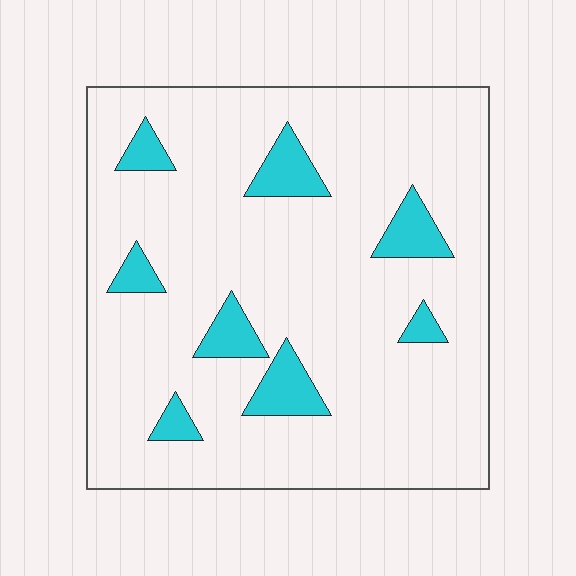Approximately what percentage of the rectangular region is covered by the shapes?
Approximately 10%.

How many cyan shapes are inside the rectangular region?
8.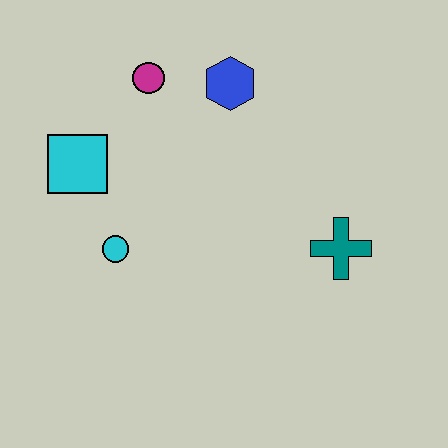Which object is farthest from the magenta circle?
The teal cross is farthest from the magenta circle.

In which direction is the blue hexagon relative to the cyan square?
The blue hexagon is to the right of the cyan square.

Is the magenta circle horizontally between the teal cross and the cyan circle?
Yes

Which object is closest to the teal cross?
The blue hexagon is closest to the teal cross.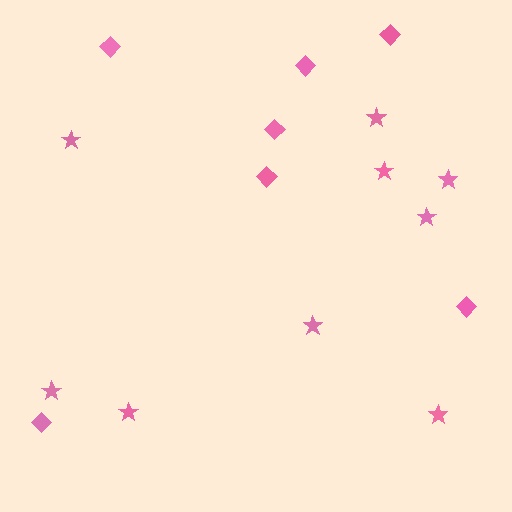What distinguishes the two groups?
There are 2 groups: one group of diamonds (7) and one group of stars (9).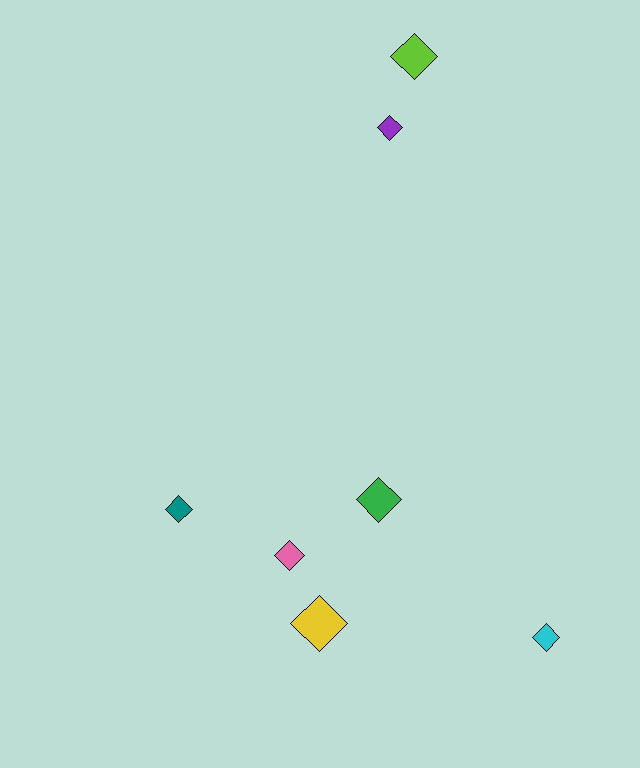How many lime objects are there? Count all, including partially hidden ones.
There is 1 lime object.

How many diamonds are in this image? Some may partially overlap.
There are 7 diamonds.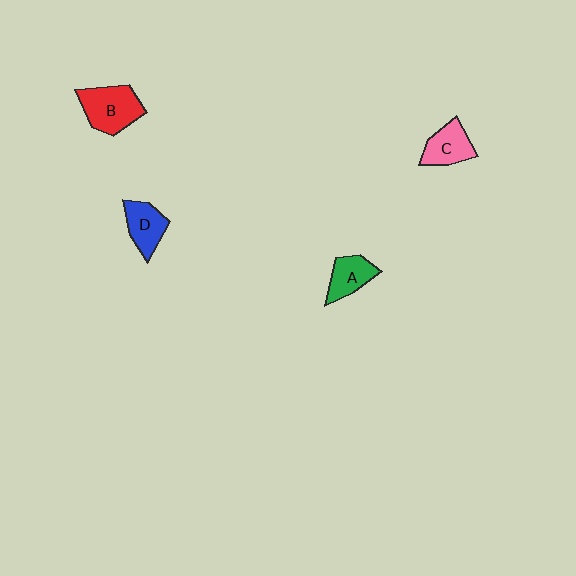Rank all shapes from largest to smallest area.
From largest to smallest: B (red), C (pink), D (blue), A (green).